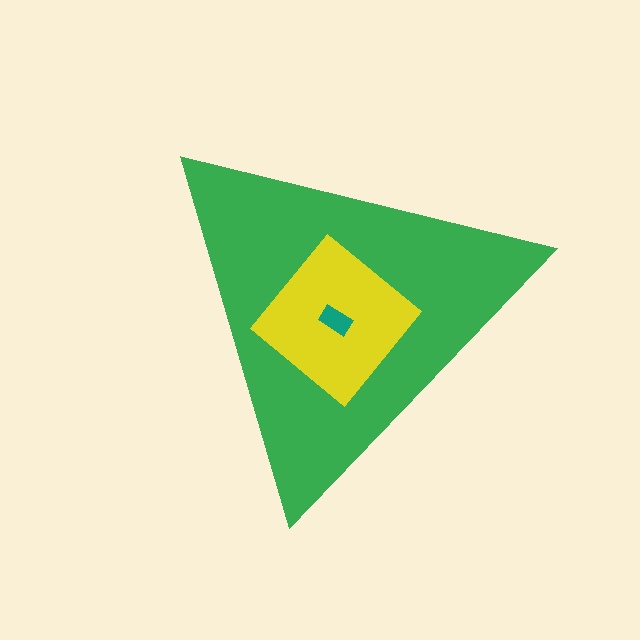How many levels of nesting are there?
3.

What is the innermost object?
The teal rectangle.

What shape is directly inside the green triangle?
The yellow diamond.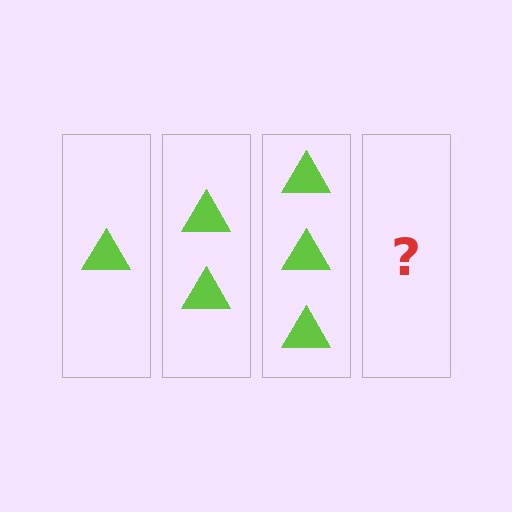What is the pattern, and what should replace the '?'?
The pattern is that each step adds one more triangle. The '?' should be 4 triangles.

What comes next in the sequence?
The next element should be 4 triangles.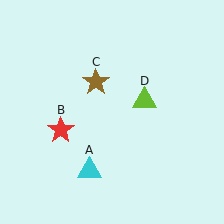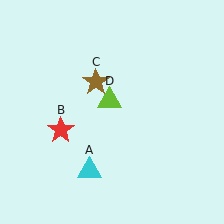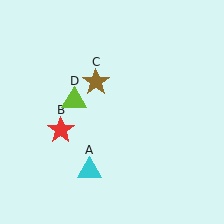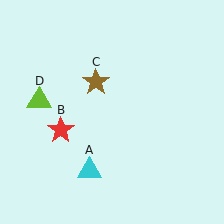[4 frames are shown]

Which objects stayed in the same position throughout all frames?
Cyan triangle (object A) and red star (object B) and brown star (object C) remained stationary.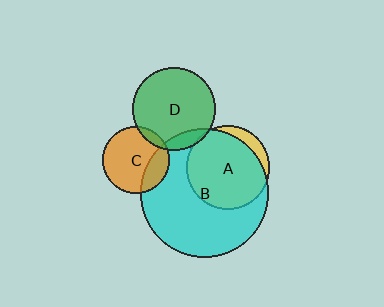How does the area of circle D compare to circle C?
Approximately 1.5 times.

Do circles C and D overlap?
Yes.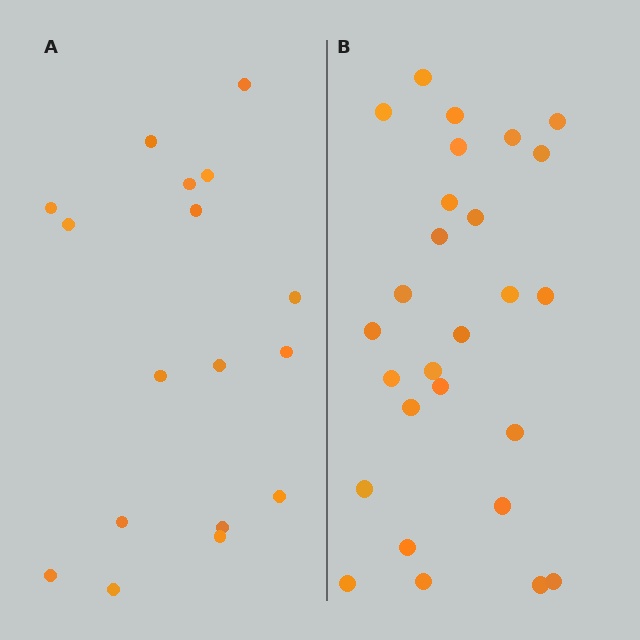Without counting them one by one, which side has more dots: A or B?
Region B (the right region) has more dots.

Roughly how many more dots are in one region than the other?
Region B has roughly 10 or so more dots than region A.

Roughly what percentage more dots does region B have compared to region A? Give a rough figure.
About 60% more.